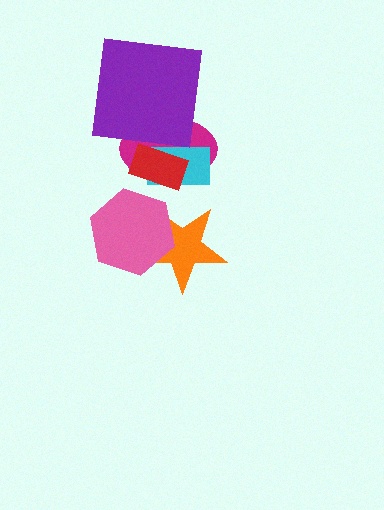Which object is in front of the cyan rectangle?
The red rectangle is in front of the cyan rectangle.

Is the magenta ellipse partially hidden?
Yes, it is partially covered by another shape.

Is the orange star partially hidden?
Yes, it is partially covered by another shape.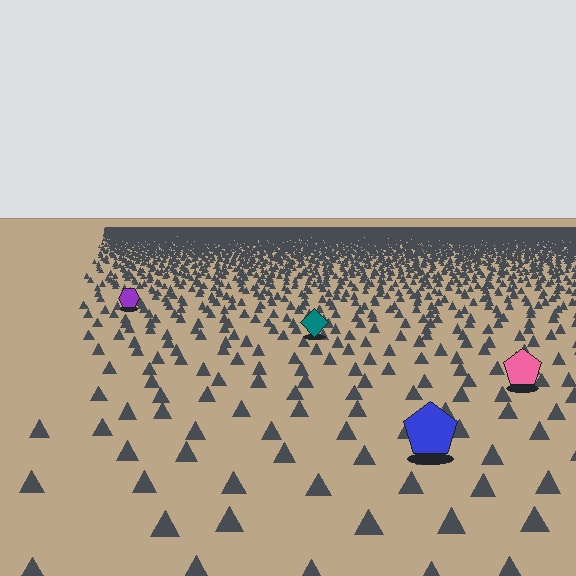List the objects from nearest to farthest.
From nearest to farthest: the blue pentagon, the pink pentagon, the teal diamond, the purple hexagon.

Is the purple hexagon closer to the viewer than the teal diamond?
No. The teal diamond is closer — you can tell from the texture gradient: the ground texture is coarser near it.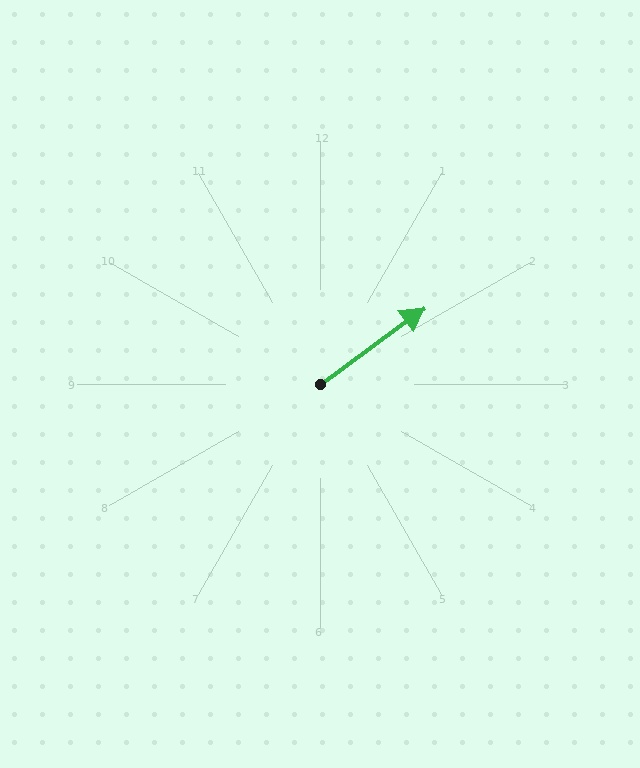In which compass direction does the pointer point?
Northeast.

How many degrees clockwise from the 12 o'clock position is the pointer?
Approximately 54 degrees.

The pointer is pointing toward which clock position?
Roughly 2 o'clock.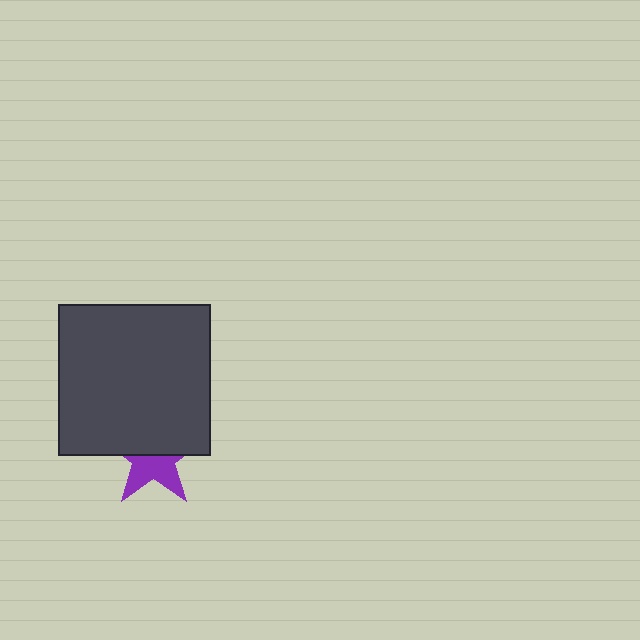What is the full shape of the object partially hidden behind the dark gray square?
The partially hidden object is a purple star.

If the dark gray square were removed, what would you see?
You would see the complete purple star.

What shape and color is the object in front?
The object in front is a dark gray square.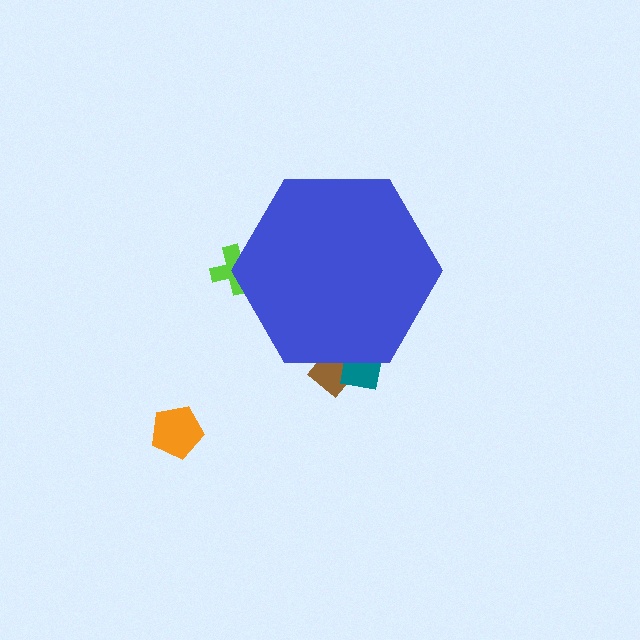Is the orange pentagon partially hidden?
No, the orange pentagon is fully visible.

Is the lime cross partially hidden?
Yes, the lime cross is partially hidden behind the blue hexagon.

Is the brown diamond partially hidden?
Yes, the brown diamond is partially hidden behind the blue hexagon.